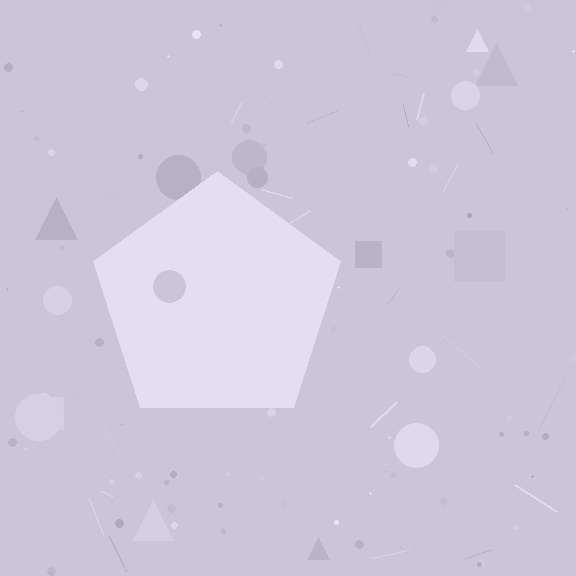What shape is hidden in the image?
A pentagon is hidden in the image.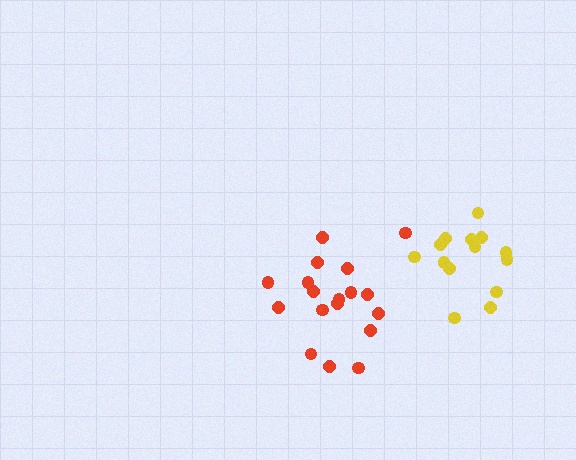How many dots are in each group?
Group 1: 18 dots, Group 2: 14 dots (32 total).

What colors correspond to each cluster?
The clusters are colored: red, yellow.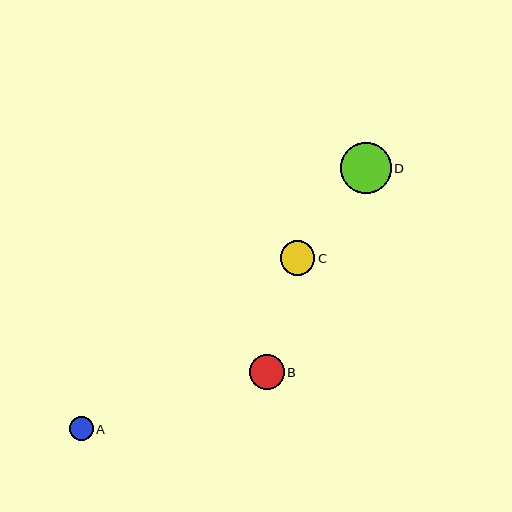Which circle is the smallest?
Circle A is the smallest with a size of approximately 24 pixels.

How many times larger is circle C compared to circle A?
Circle C is approximately 1.5 times the size of circle A.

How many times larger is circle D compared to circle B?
Circle D is approximately 1.5 times the size of circle B.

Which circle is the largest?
Circle D is the largest with a size of approximately 51 pixels.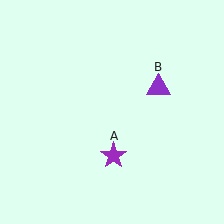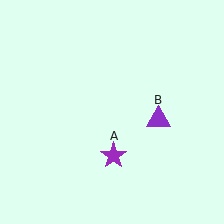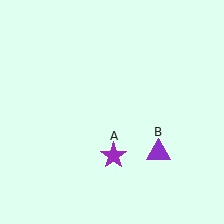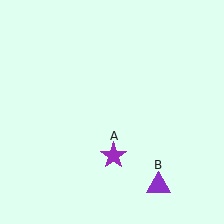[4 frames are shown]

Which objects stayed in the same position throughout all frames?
Purple star (object A) remained stationary.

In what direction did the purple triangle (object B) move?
The purple triangle (object B) moved down.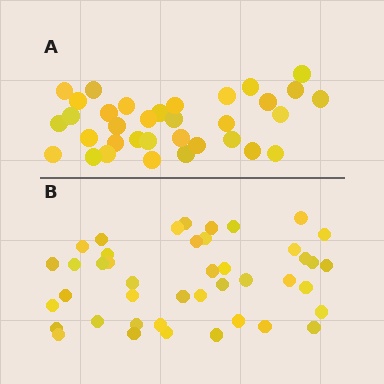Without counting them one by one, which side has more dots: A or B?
Region B (the bottom region) has more dots.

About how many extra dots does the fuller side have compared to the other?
Region B has roughly 8 or so more dots than region A.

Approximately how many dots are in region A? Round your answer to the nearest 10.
About 30 dots. (The exact count is 34, which rounds to 30.)